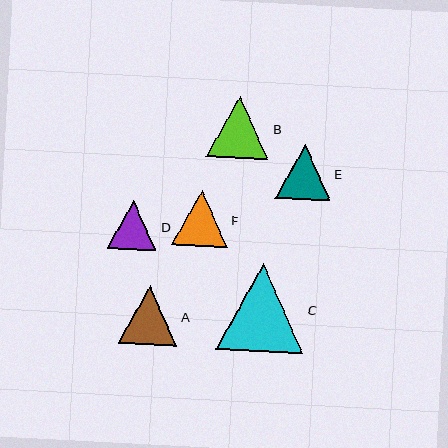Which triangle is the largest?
Triangle C is the largest with a size of approximately 87 pixels.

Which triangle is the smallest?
Triangle D is the smallest with a size of approximately 50 pixels.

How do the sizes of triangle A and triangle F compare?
Triangle A and triangle F are approximately the same size.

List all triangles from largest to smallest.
From largest to smallest: C, B, A, F, E, D.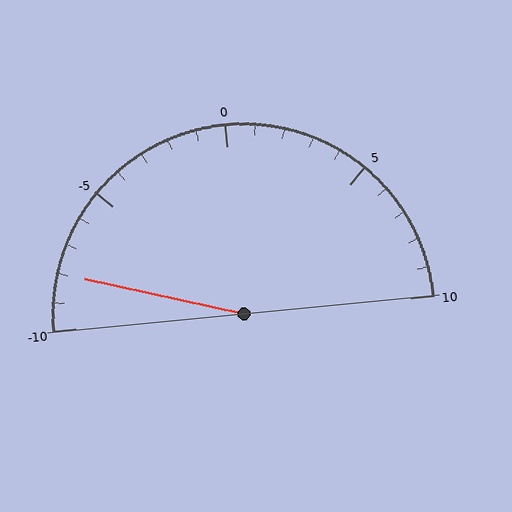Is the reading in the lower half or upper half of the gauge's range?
The reading is in the lower half of the range (-10 to 10).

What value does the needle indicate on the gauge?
The needle indicates approximately -8.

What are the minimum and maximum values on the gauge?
The gauge ranges from -10 to 10.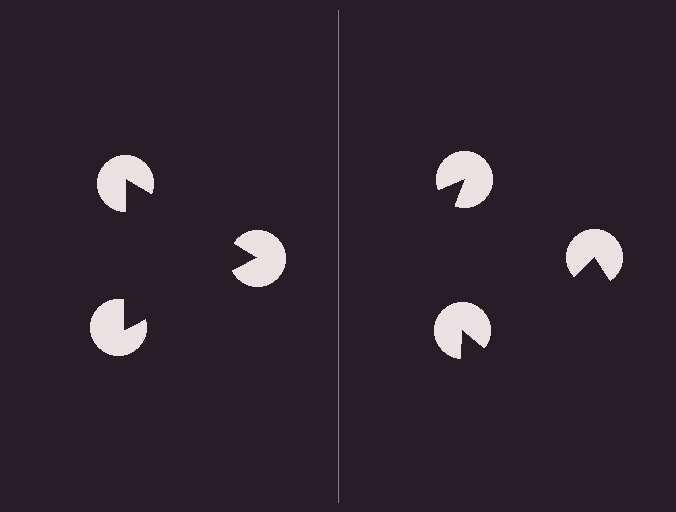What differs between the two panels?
The pac-man discs are positioned identically on both sides; only the wedge orientations differ. On the left they align to a triangle; on the right they are misaligned.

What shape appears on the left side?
An illusory triangle.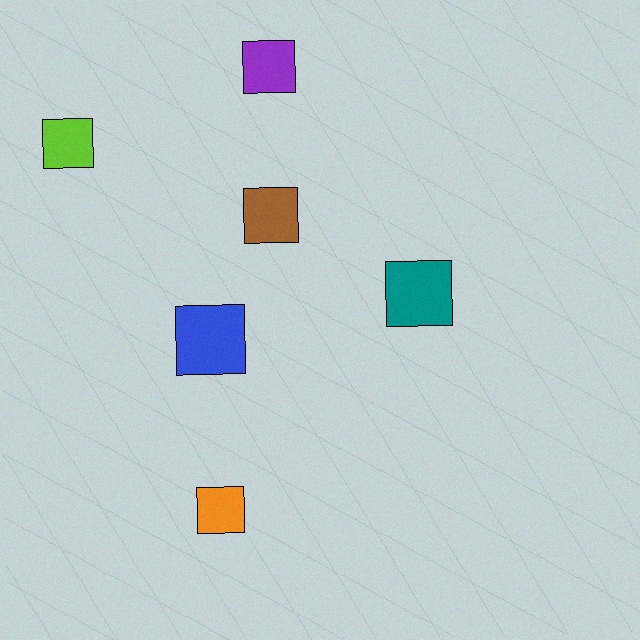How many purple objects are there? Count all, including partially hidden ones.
There is 1 purple object.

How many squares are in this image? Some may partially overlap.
There are 6 squares.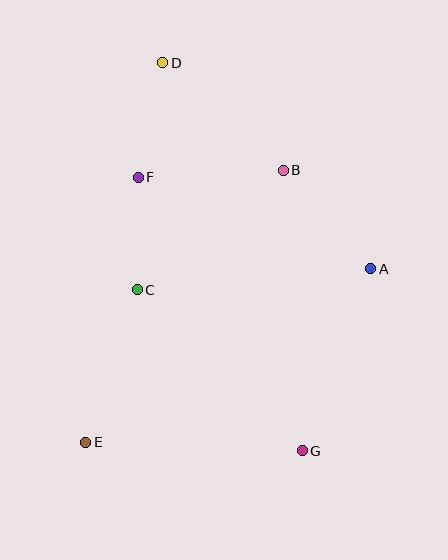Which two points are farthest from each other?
Points D and G are farthest from each other.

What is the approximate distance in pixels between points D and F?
The distance between D and F is approximately 117 pixels.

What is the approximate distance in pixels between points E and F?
The distance between E and F is approximately 270 pixels.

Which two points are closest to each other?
Points C and F are closest to each other.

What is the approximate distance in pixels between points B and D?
The distance between B and D is approximately 162 pixels.